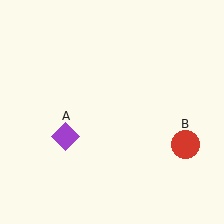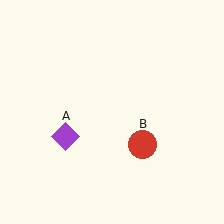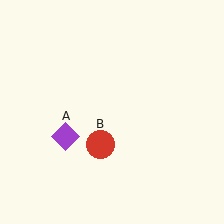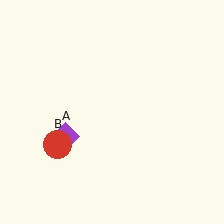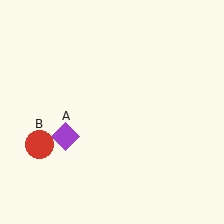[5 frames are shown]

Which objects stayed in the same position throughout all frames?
Purple diamond (object A) remained stationary.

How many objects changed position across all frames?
1 object changed position: red circle (object B).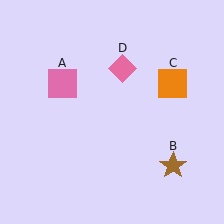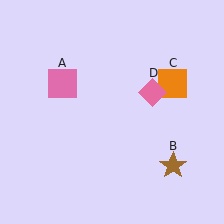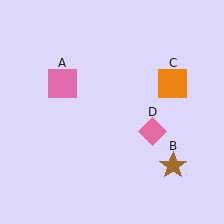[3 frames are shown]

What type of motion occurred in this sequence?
The pink diamond (object D) rotated clockwise around the center of the scene.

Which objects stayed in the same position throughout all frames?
Pink square (object A) and brown star (object B) and orange square (object C) remained stationary.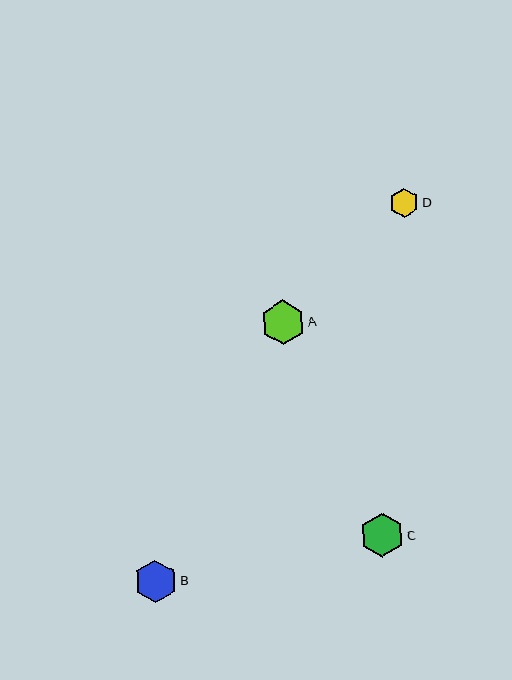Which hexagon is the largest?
Hexagon A is the largest with a size of approximately 44 pixels.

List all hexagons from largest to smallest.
From largest to smallest: A, C, B, D.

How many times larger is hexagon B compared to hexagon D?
Hexagon B is approximately 1.4 times the size of hexagon D.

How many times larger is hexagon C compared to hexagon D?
Hexagon C is approximately 1.5 times the size of hexagon D.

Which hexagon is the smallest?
Hexagon D is the smallest with a size of approximately 30 pixels.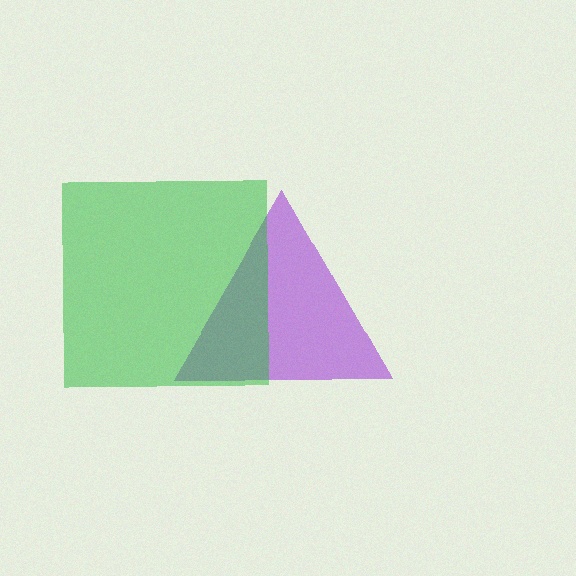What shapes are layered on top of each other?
The layered shapes are: a purple triangle, a green square.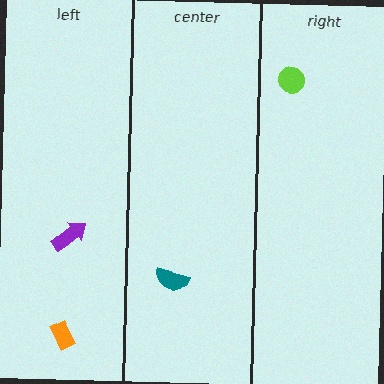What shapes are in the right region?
The lime circle.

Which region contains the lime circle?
The right region.